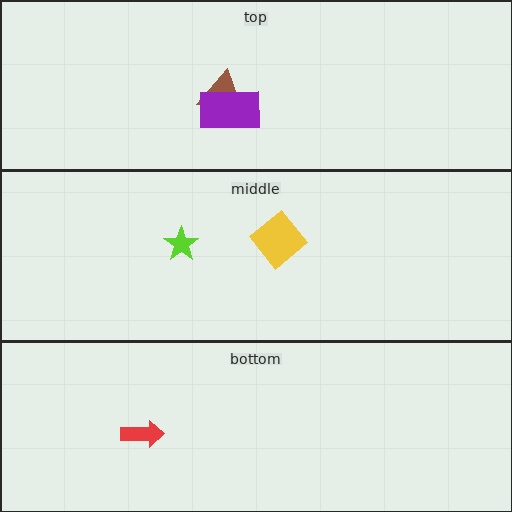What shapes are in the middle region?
The lime star, the yellow diamond.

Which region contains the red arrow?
The bottom region.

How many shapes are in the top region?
2.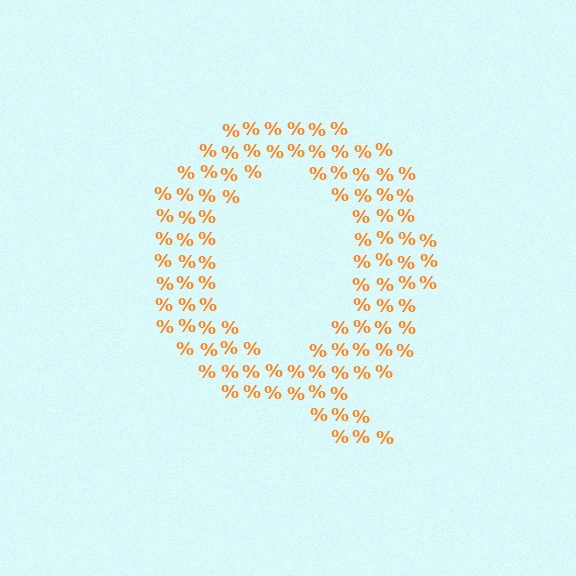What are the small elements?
The small elements are percent signs.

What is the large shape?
The large shape is the letter Q.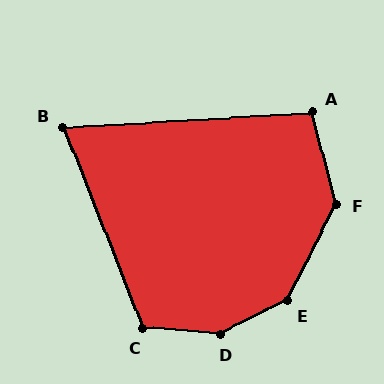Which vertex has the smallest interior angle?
B, at approximately 72 degrees.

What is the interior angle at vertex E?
Approximately 143 degrees (obtuse).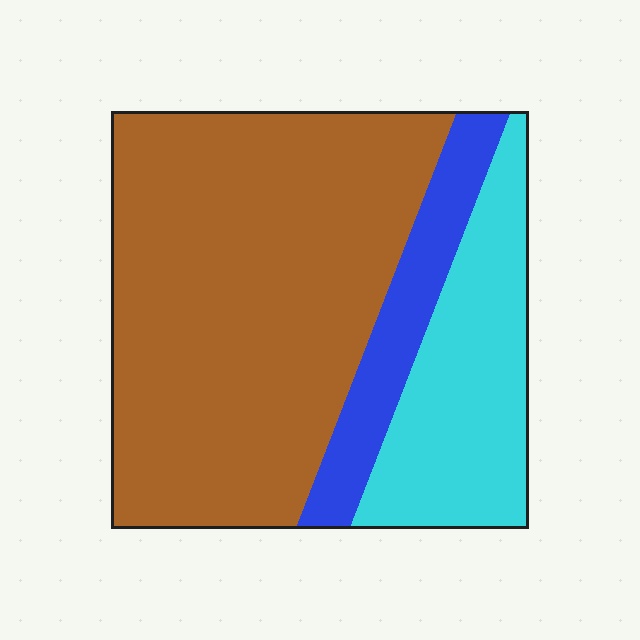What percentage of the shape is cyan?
Cyan takes up about one quarter (1/4) of the shape.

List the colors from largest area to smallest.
From largest to smallest: brown, cyan, blue.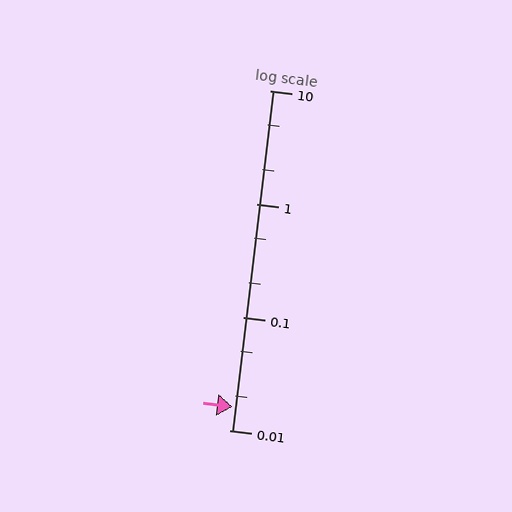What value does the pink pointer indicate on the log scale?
The pointer indicates approximately 0.016.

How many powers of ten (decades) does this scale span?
The scale spans 3 decades, from 0.01 to 10.